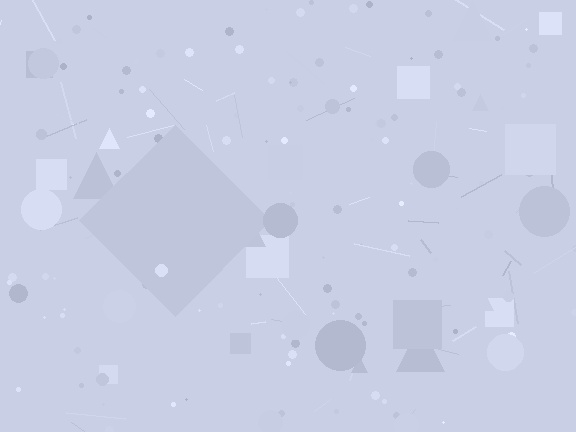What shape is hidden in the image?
A diamond is hidden in the image.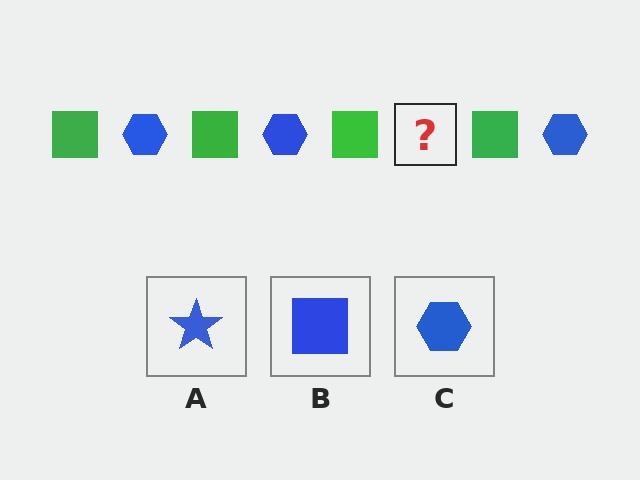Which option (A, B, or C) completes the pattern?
C.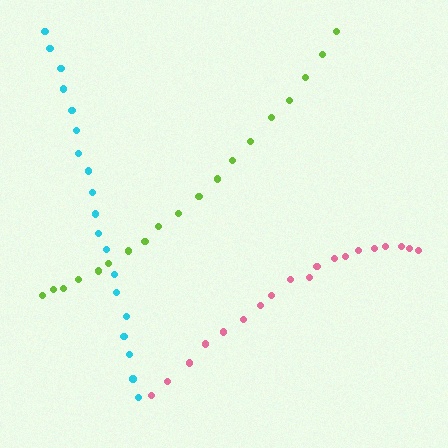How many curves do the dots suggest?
There are 3 distinct paths.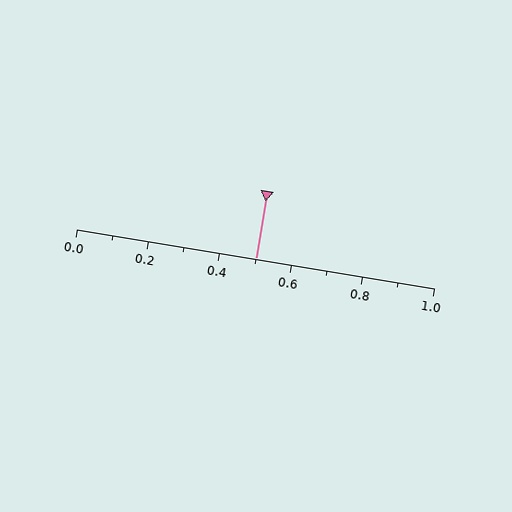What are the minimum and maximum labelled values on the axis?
The axis runs from 0.0 to 1.0.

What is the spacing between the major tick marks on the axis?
The major ticks are spaced 0.2 apart.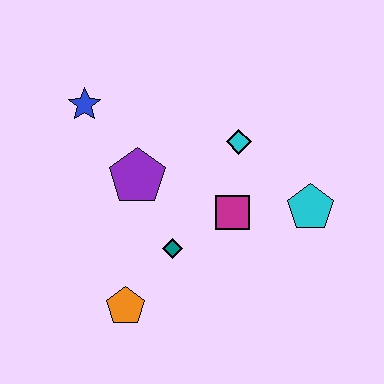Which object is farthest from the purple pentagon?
The cyan pentagon is farthest from the purple pentagon.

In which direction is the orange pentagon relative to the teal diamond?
The orange pentagon is below the teal diamond.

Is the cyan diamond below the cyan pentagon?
No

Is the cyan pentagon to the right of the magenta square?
Yes